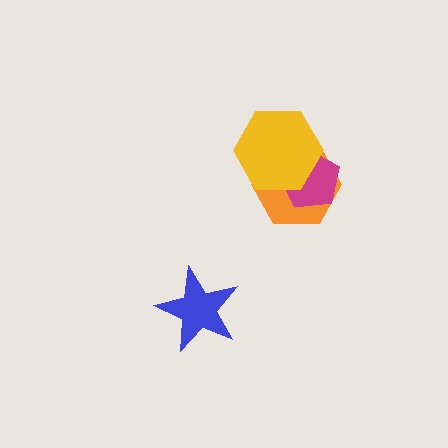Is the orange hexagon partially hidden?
Yes, it is partially covered by another shape.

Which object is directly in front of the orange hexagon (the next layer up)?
The magenta pentagon is directly in front of the orange hexagon.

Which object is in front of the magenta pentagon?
The yellow hexagon is in front of the magenta pentagon.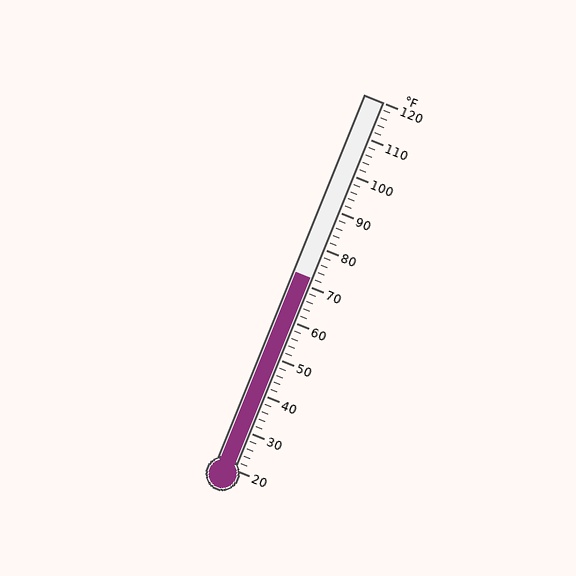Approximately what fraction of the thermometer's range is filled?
The thermometer is filled to approximately 50% of its range.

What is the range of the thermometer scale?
The thermometer scale ranges from 20°F to 120°F.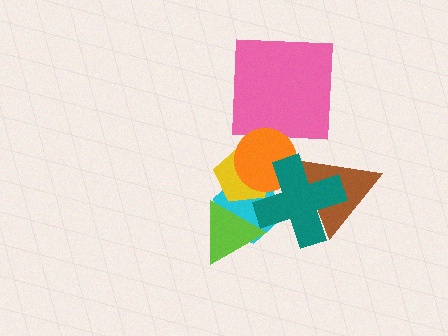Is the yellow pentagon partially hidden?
Yes, it is partially covered by another shape.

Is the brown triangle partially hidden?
Yes, it is partially covered by another shape.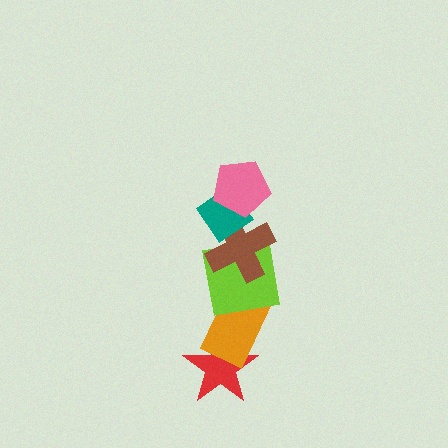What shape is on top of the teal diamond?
The pink pentagon is on top of the teal diamond.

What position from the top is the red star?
The red star is 6th from the top.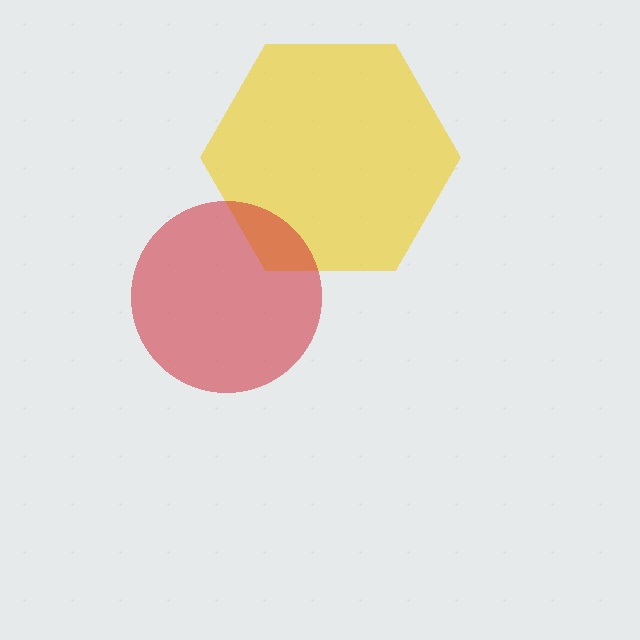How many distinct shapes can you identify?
There are 2 distinct shapes: a yellow hexagon, a red circle.